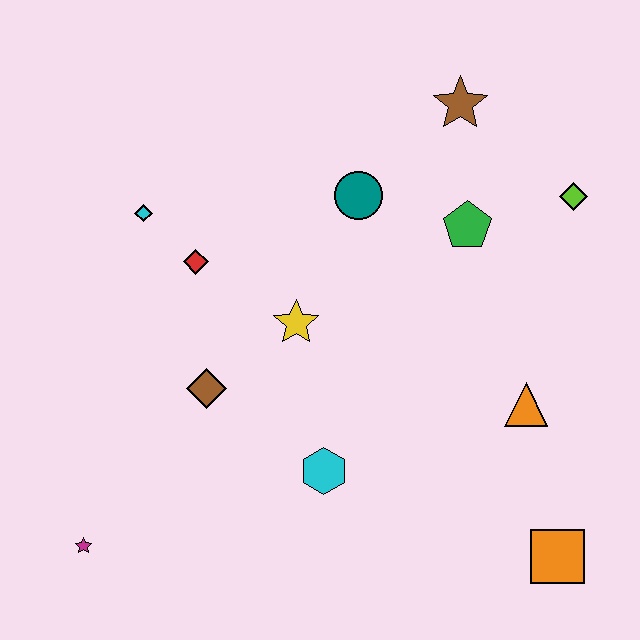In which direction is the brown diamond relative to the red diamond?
The brown diamond is below the red diamond.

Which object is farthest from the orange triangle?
The magenta star is farthest from the orange triangle.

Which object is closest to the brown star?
The green pentagon is closest to the brown star.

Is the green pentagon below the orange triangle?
No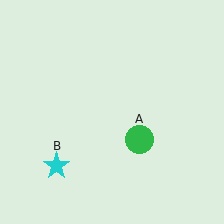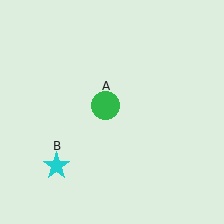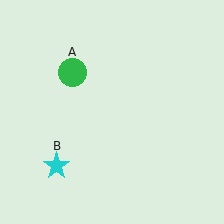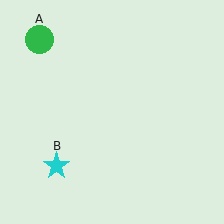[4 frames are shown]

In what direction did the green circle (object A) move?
The green circle (object A) moved up and to the left.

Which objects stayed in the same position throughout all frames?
Cyan star (object B) remained stationary.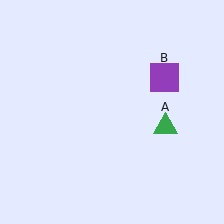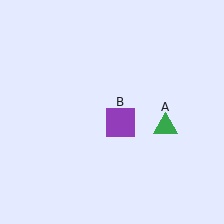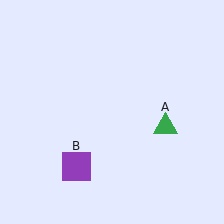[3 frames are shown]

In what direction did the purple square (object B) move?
The purple square (object B) moved down and to the left.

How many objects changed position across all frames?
1 object changed position: purple square (object B).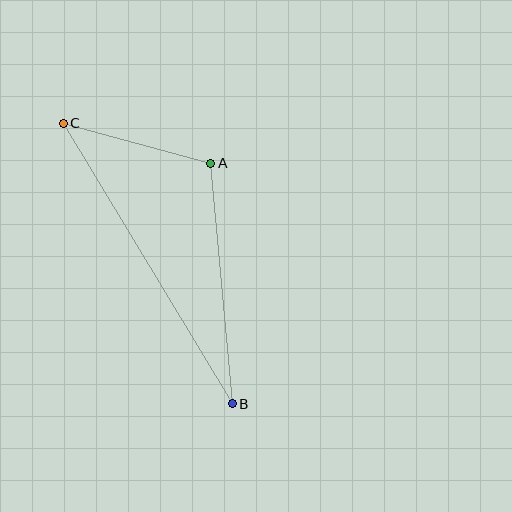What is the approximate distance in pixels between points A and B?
The distance between A and B is approximately 241 pixels.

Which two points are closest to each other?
Points A and C are closest to each other.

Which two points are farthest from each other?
Points B and C are farthest from each other.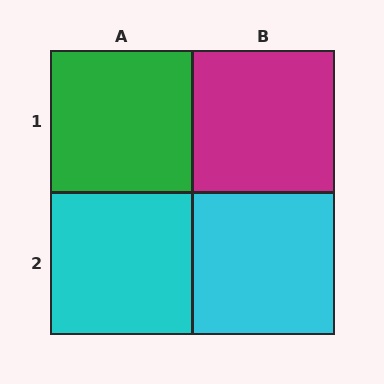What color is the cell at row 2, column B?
Cyan.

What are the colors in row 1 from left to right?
Green, magenta.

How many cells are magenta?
1 cell is magenta.